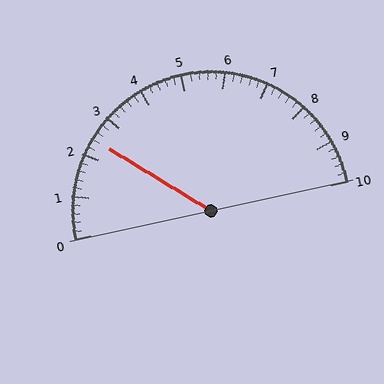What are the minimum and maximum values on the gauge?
The gauge ranges from 0 to 10.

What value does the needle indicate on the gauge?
The needle indicates approximately 2.4.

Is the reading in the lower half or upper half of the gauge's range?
The reading is in the lower half of the range (0 to 10).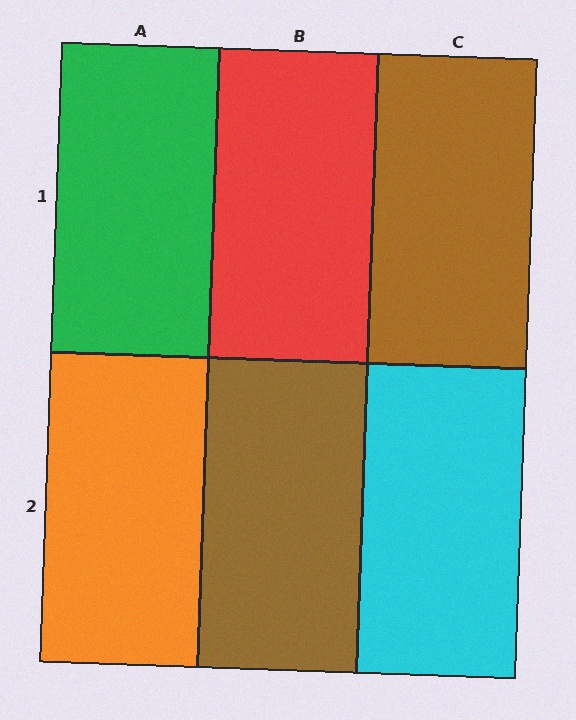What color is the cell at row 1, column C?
Brown.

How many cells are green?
1 cell is green.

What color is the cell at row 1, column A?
Green.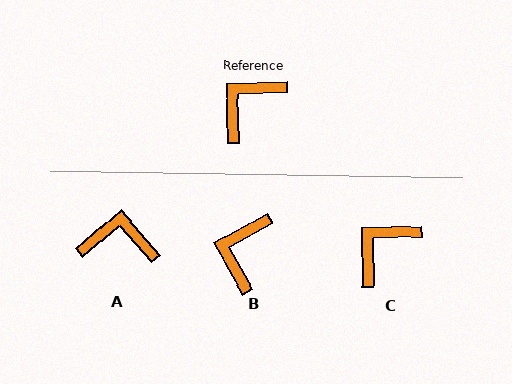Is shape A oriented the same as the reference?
No, it is off by about 50 degrees.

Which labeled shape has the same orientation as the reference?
C.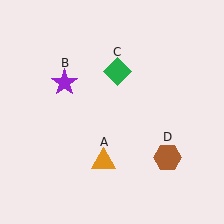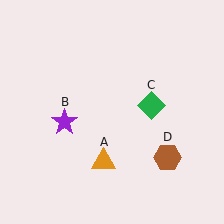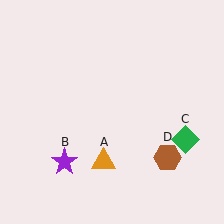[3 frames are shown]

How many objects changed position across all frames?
2 objects changed position: purple star (object B), green diamond (object C).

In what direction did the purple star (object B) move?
The purple star (object B) moved down.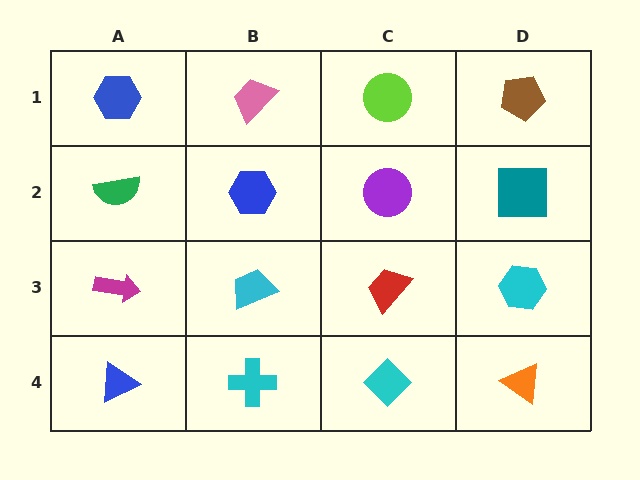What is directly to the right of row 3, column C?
A cyan hexagon.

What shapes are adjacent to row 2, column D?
A brown pentagon (row 1, column D), a cyan hexagon (row 3, column D), a purple circle (row 2, column C).